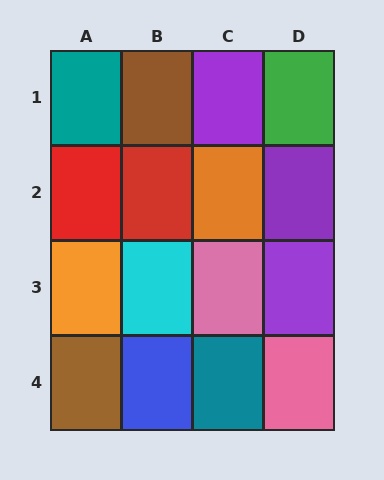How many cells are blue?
1 cell is blue.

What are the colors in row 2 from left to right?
Red, red, orange, purple.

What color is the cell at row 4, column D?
Pink.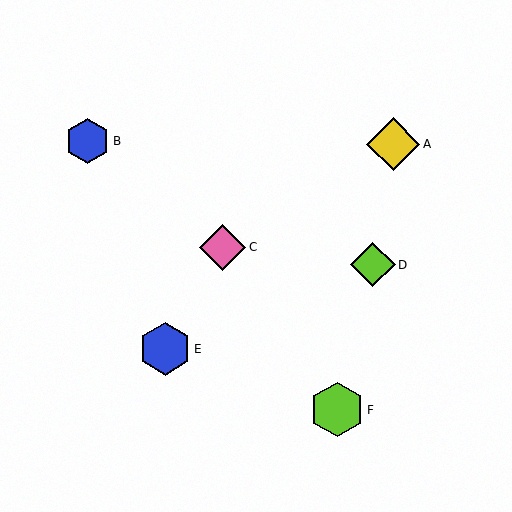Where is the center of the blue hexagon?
The center of the blue hexagon is at (165, 349).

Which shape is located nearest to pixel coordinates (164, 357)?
The blue hexagon (labeled E) at (165, 349) is nearest to that location.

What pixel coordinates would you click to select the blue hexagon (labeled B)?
Click at (88, 141) to select the blue hexagon B.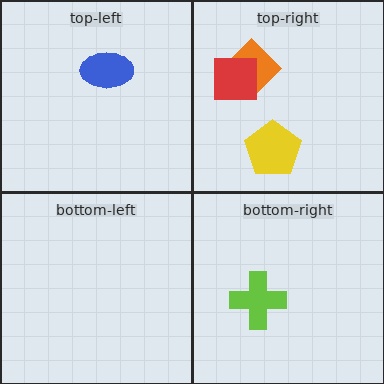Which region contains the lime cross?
The bottom-right region.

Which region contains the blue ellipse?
The top-left region.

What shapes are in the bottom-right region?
The lime cross.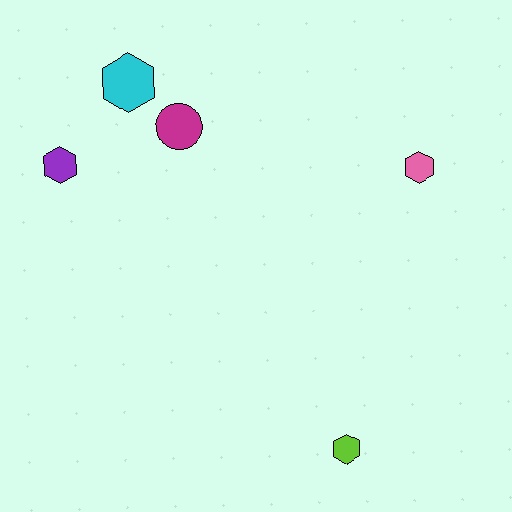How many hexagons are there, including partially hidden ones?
There are 4 hexagons.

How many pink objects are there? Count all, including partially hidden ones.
There is 1 pink object.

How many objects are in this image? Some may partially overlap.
There are 5 objects.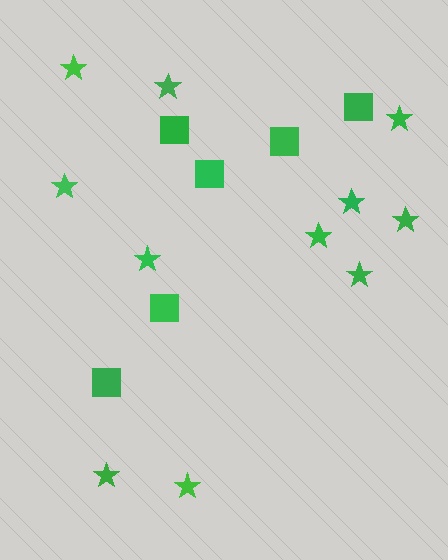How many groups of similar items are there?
There are 2 groups: one group of squares (6) and one group of stars (11).